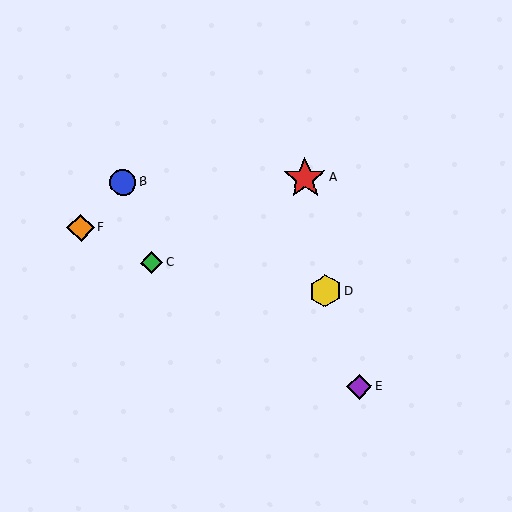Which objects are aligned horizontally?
Objects A, B are aligned horizontally.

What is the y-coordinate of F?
Object F is at y≈228.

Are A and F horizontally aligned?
No, A is at y≈178 and F is at y≈228.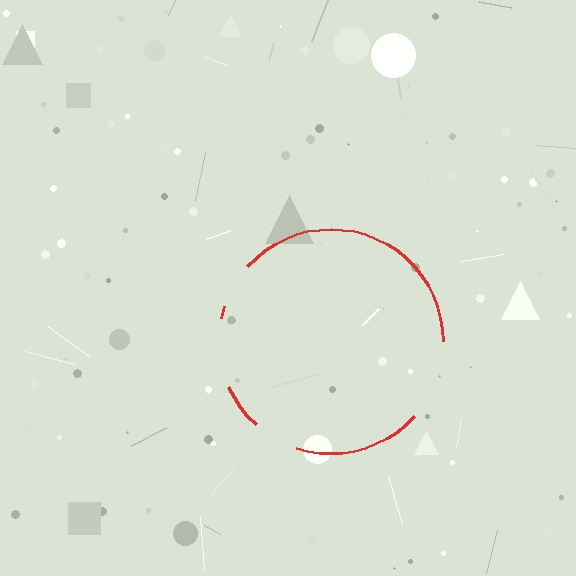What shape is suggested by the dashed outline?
The dashed outline suggests a circle.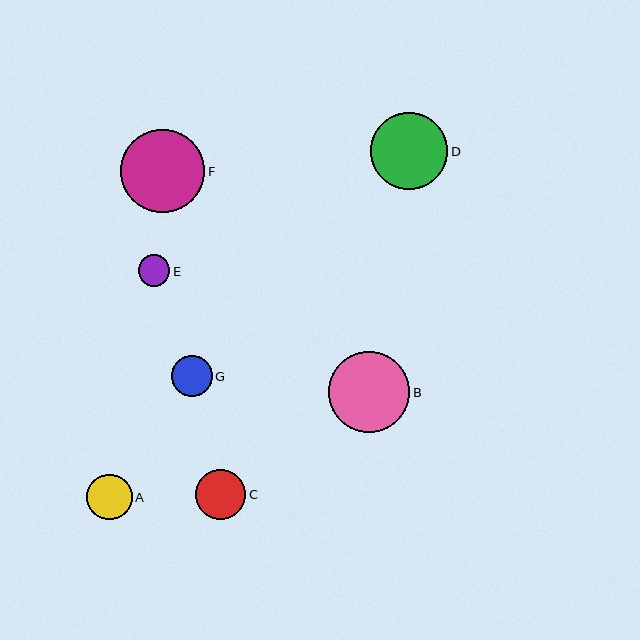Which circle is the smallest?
Circle E is the smallest with a size of approximately 31 pixels.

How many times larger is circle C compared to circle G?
Circle C is approximately 1.2 times the size of circle G.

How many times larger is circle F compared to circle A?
Circle F is approximately 1.9 times the size of circle A.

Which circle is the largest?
Circle F is the largest with a size of approximately 84 pixels.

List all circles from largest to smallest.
From largest to smallest: F, B, D, C, A, G, E.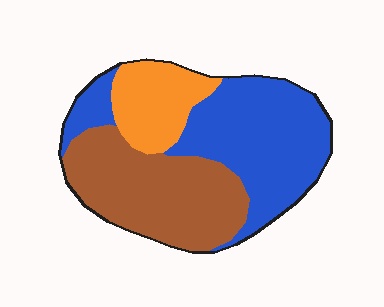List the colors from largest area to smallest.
From largest to smallest: blue, brown, orange.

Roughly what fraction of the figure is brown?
Brown covers roughly 40% of the figure.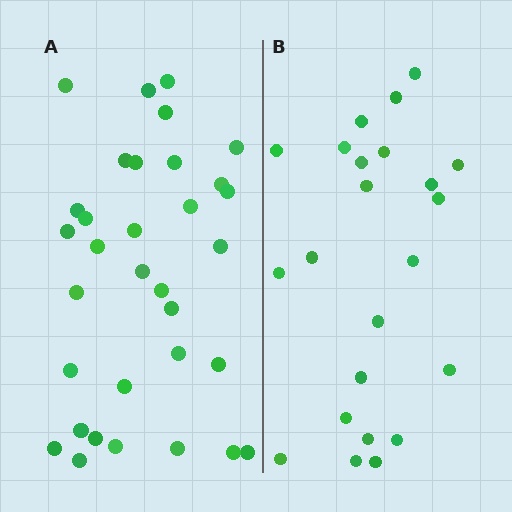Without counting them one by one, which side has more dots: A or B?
Region A (the left region) has more dots.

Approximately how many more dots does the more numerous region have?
Region A has roughly 10 or so more dots than region B.